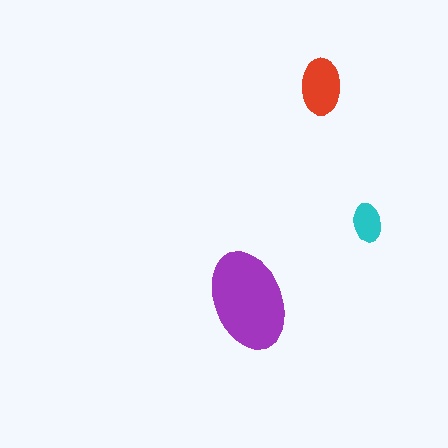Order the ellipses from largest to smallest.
the purple one, the red one, the cyan one.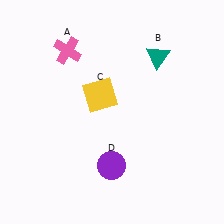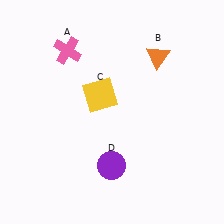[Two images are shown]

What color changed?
The triangle (B) changed from teal in Image 1 to orange in Image 2.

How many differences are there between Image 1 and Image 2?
There is 1 difference between the two images.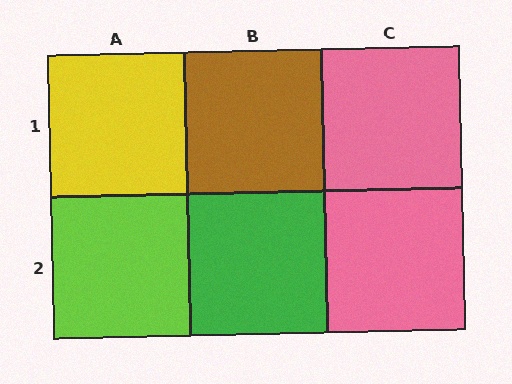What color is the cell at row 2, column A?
Lime.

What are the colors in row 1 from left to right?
Yellow, brown, pink.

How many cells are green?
1 cell is green.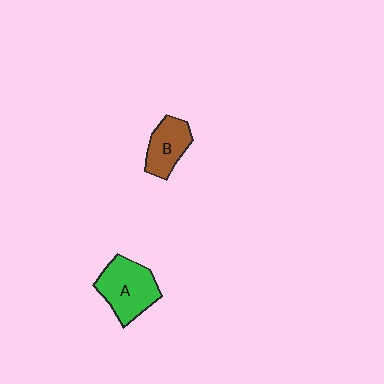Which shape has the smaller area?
Shape B (brown).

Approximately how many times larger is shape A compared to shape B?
Approximately 1.4 times.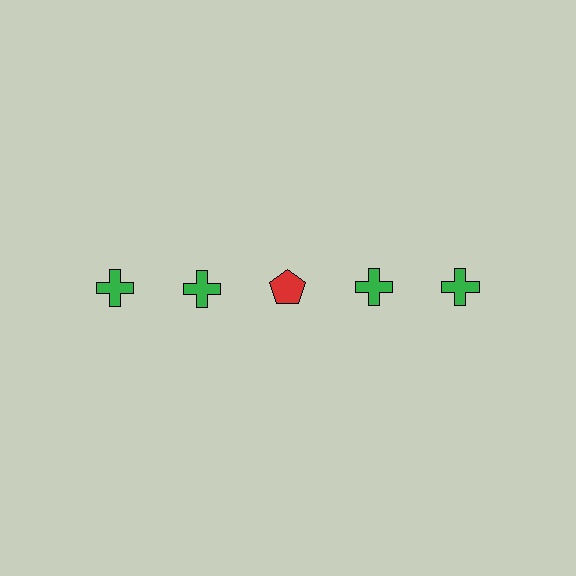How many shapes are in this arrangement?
There are 5 shapes arranged in a grid pattern.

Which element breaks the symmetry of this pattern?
The red pentagon in the top row, center column breaks the symmetry. All other shapes are green crosses.